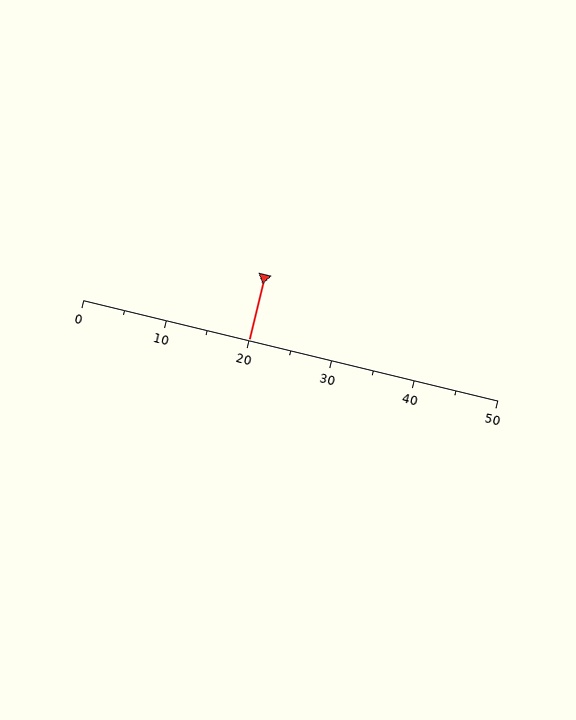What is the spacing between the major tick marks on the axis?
The major ticks are spaced 10 apart.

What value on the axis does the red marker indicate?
The marker indicates approximately 20.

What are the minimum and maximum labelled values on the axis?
The axis runs from 0 to 50.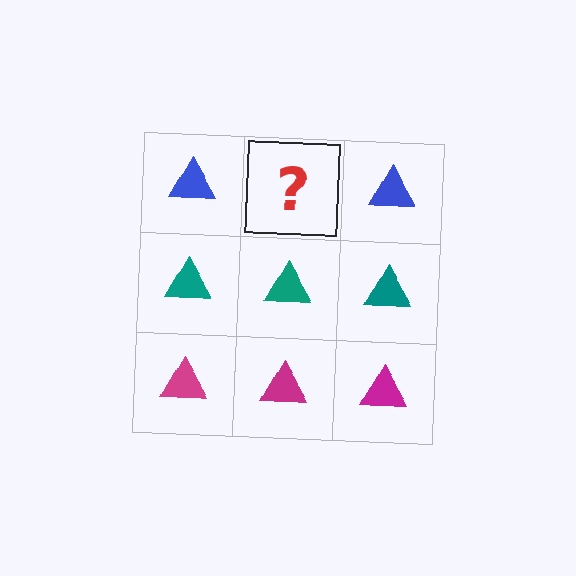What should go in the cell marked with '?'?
The missing cell should contain a blue triangle.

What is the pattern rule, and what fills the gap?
The rule is that each row has a consistent color. The gap should be filled with a blue triangle.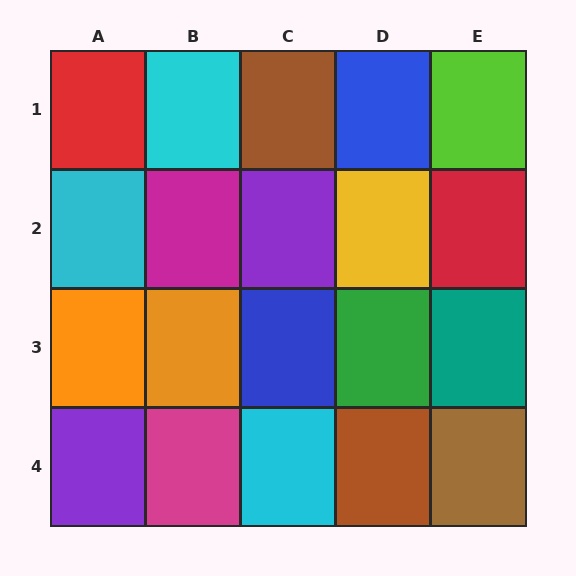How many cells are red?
2 cells are red.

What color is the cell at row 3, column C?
Blue.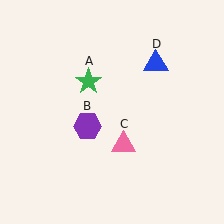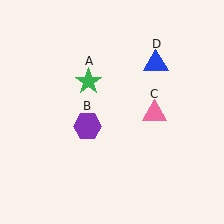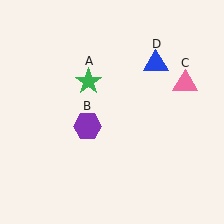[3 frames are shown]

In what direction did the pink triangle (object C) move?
The pink triangle (object C) moved up and to the right.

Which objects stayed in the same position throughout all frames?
Green star (object A) and purple hexagon (object B) and blue triangle (object D) remained stationary.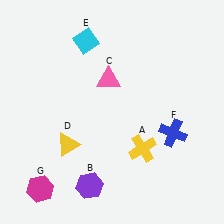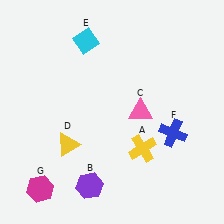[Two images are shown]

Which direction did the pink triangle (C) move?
The pink triangle (C) moved down.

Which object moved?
The pink triangle (C) moved down.